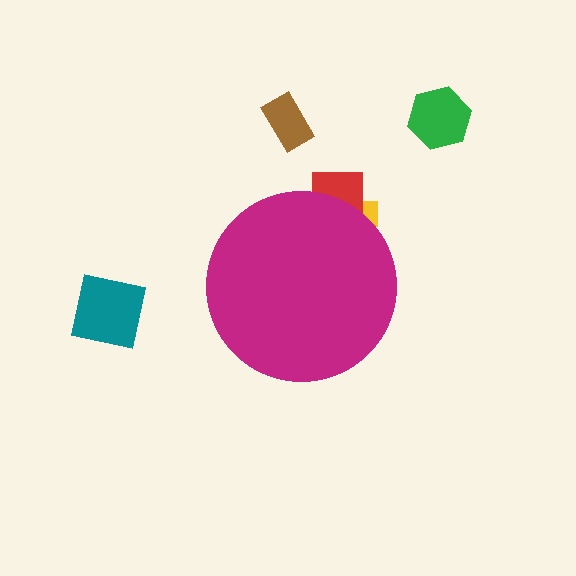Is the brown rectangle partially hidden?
No, the brown rectangle is fully visible.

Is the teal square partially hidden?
No, the teal square is fully visible.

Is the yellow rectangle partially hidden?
Yes, the yellow rectangle is partially hidden behind the magenta circle.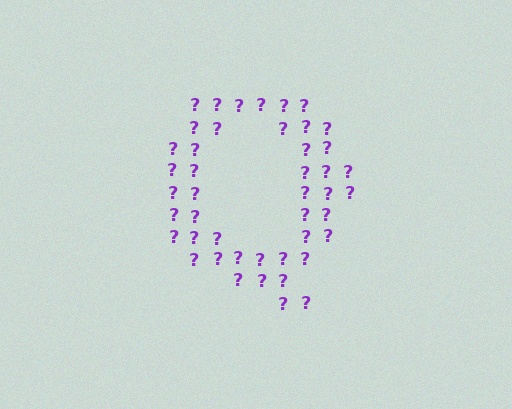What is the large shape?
The large shape is the letter Q.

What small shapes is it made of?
It is made of small question marks.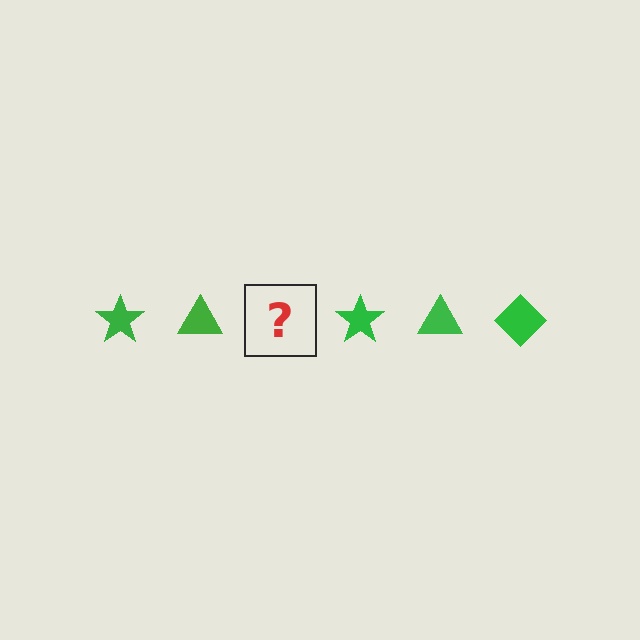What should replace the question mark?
The question mark should be replaced with a green diamond.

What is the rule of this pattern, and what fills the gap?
The rule is that the pattern cycles through star, triangle, diamond shapes in green. The gap should be filled with a green diamond.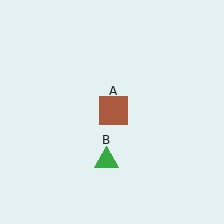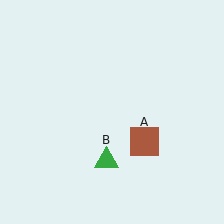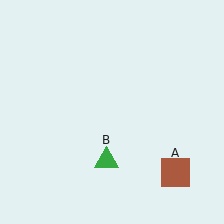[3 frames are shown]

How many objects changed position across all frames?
1 object changed position: brown square (object A).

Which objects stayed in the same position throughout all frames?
Green triangle (object B) remained stationary.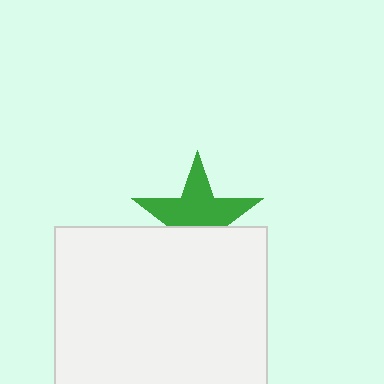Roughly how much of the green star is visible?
About half of it is visible (roughly 60%).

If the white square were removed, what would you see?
You would see the complete green star.